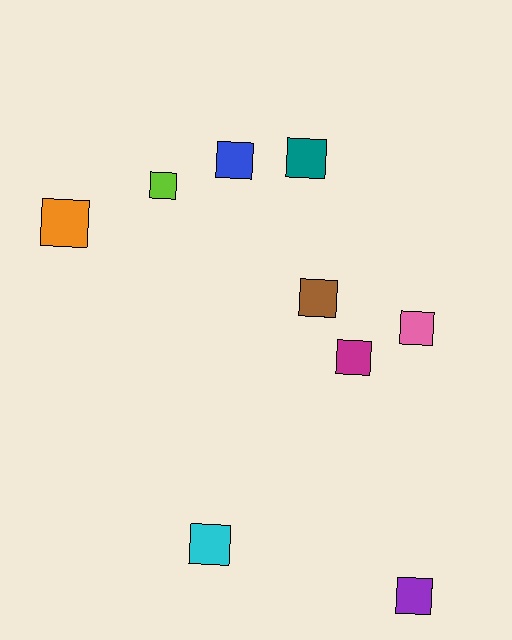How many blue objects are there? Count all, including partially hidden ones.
There is 1 blue object.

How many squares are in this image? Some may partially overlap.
There are 9 squares.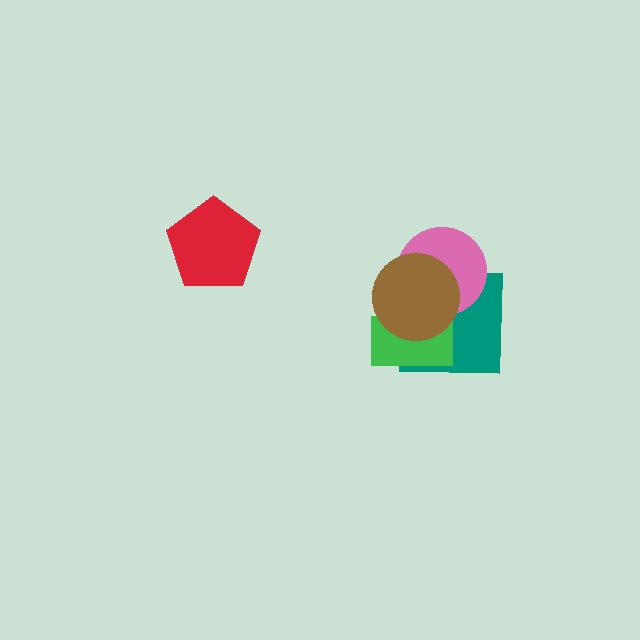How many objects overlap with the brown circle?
3 objects overlap with the brown circle.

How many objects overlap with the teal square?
3 objects overlap with the teal square.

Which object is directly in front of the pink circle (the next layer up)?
The green rectangle is directly in front of the pink circle.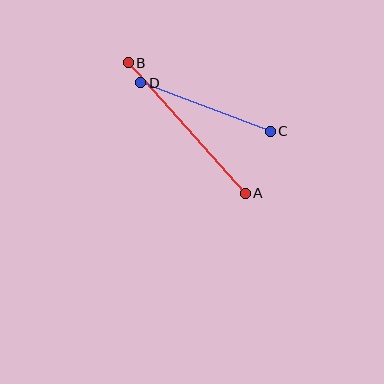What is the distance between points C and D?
The distance is approximately 139 pixels.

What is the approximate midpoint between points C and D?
The midpoint is at approximately (206, 107) pixels.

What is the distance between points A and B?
The distance is approximately 175 pixels.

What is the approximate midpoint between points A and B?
The midpoint is at approximately (187, 128) pixels.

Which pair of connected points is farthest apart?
Points A and B are farthest apart.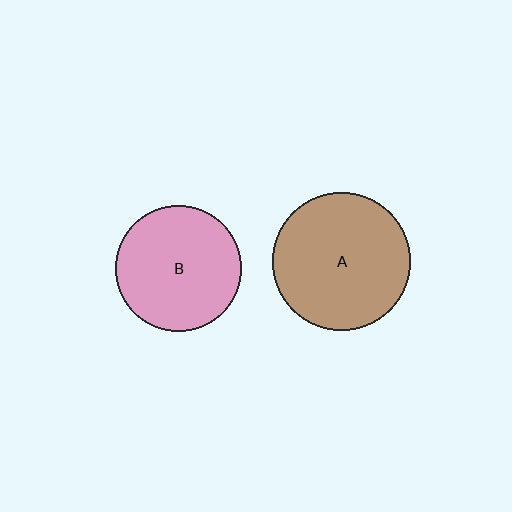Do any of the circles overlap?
No, none of the circles overlap.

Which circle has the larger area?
Circle A (brown).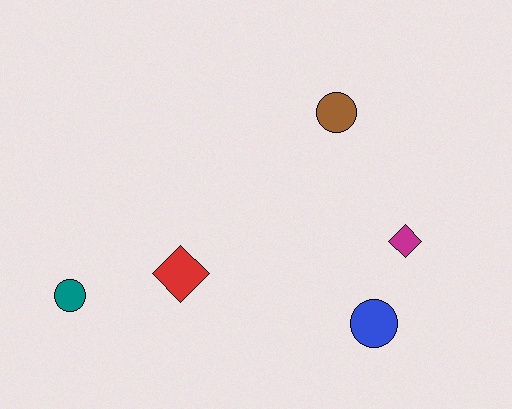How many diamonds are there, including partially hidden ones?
There are 2 diamonds.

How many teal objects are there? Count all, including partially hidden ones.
There is 1 teal object.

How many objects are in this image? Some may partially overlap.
There are 5 objects.